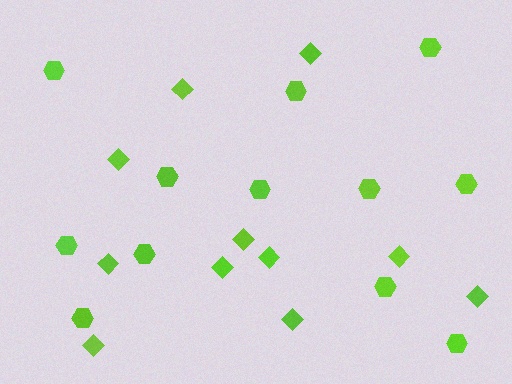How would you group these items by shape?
There are 2 groups: one group of diamonds (11) and one group of hexagons (12).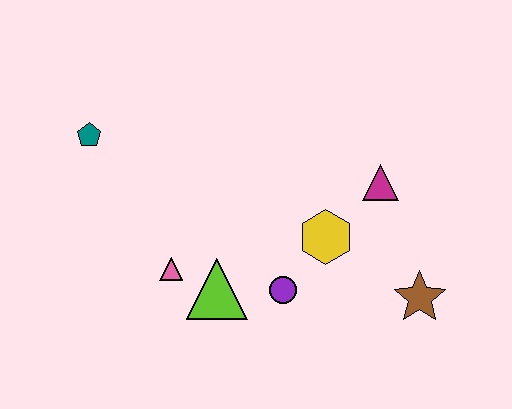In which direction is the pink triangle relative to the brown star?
The pink triangle is to the left of the brown star.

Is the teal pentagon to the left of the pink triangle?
Yes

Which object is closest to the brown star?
The yellow hexagon is closest to the brown star.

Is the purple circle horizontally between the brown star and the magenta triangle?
No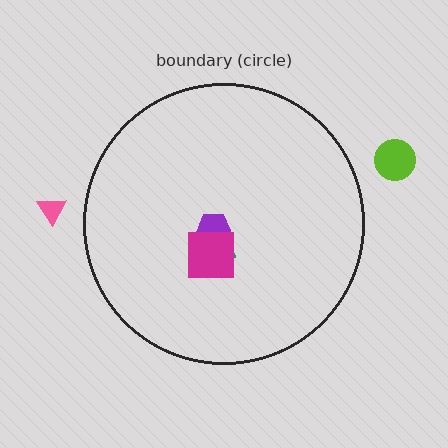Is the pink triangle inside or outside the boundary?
Outside.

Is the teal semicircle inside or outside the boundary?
Inside.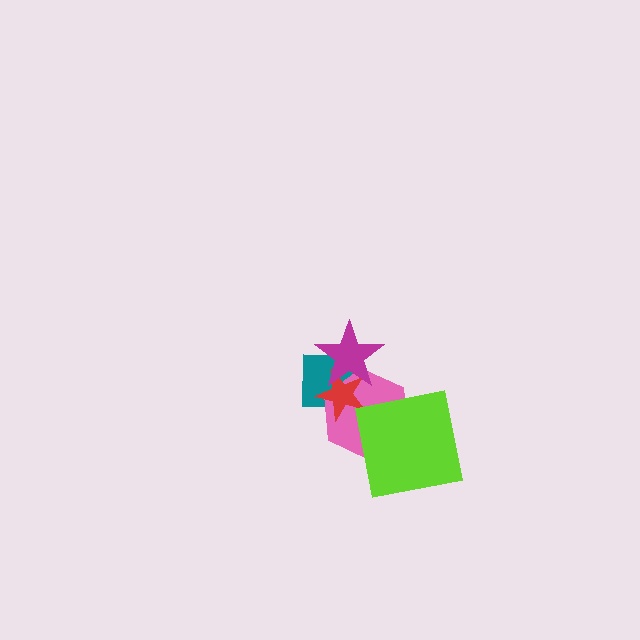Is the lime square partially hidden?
No, no other shape covers it.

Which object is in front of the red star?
The magenta star is in front of the red star.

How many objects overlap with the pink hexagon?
4 objects overlap with the pink hexagon.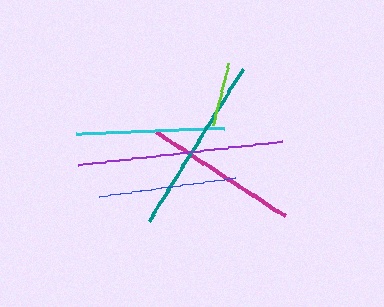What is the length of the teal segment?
The teal segment is approximately 178 pixels long.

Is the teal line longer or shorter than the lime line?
The teal line is longer than the lime line.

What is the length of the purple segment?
The purple segment is approximately 204 pixels long.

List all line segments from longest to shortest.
From longest to shortest: purple, teal, magenta, cyan, blue, lime.